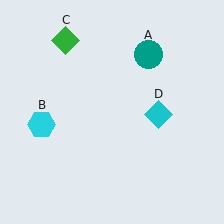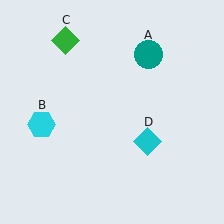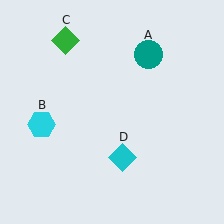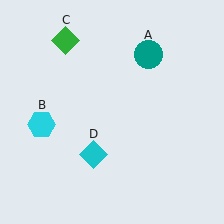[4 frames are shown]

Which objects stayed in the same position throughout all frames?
Teal circle (object A) and cyan hexagon (object B) and green diamond (object C) remained stationary.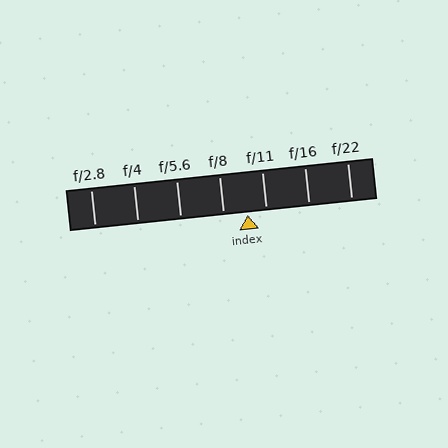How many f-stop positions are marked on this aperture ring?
There are 7 f-stop positions marked.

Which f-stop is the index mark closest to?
The index mark is closest to f/11.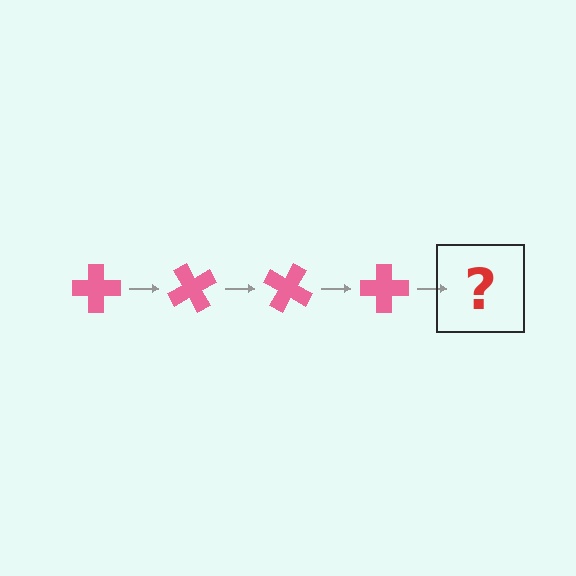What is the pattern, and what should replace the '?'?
The pattern is that the cross rotates 60 degrees each step. The '?' should be a pink cross rotated 240 degrees.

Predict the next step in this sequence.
The next step is a pink cross rotated 240 degrees.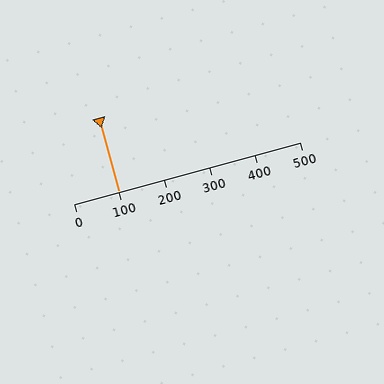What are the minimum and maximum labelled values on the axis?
The axis runs from 0 to 500.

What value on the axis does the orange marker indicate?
The marker indicates approximately 100.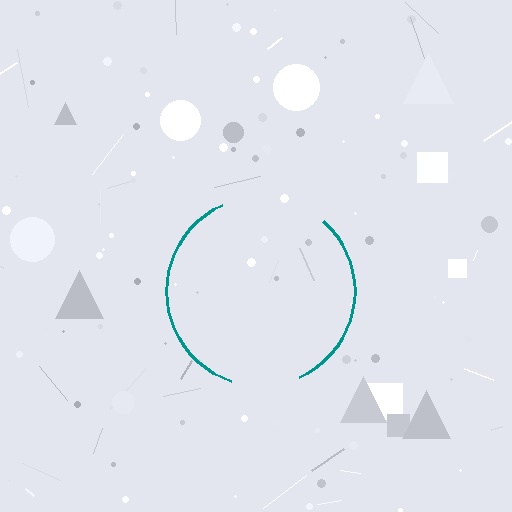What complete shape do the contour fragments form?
The contour fragments form a circle.